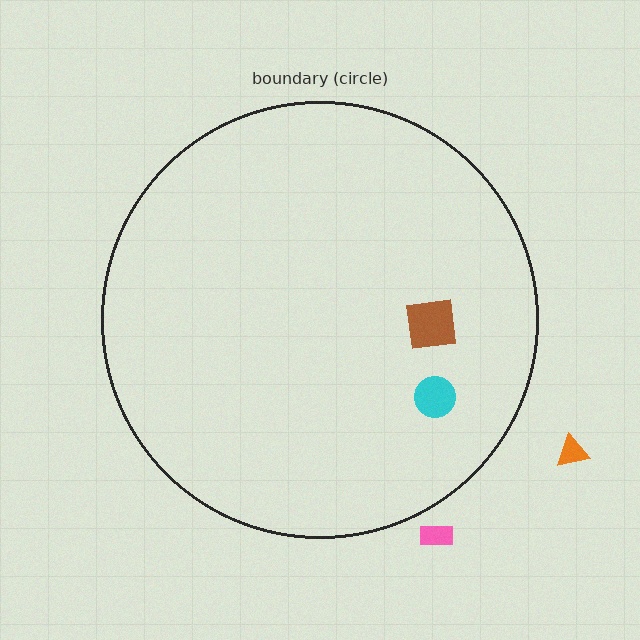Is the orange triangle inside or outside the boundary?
Outside.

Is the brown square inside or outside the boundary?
Inside.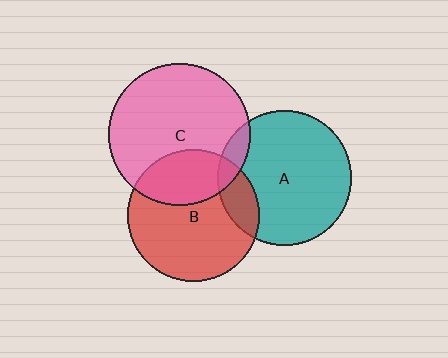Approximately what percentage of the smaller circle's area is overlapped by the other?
Approximately 30%.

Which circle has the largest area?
Circle C (pink).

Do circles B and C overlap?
Yes.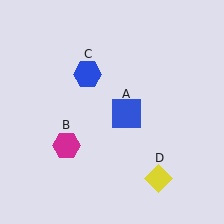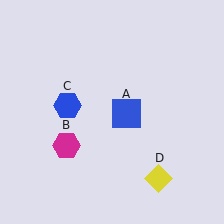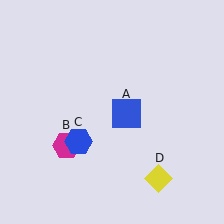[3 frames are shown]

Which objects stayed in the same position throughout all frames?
Blue square (object A) and magenta hexagon (object B) and yellow diamond (object D) remained stationary.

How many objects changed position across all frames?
1 object changed position: blue hexagon (object C).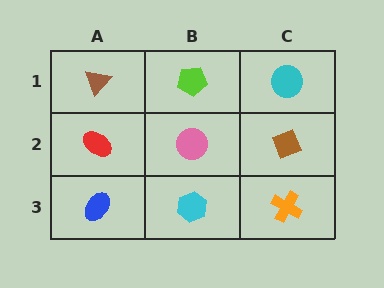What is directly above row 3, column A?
A red ellipse.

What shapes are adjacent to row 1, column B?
A pink circle (row 2, column B), a brown triangle (row 1, column A), a cyan circle (row 1, column C).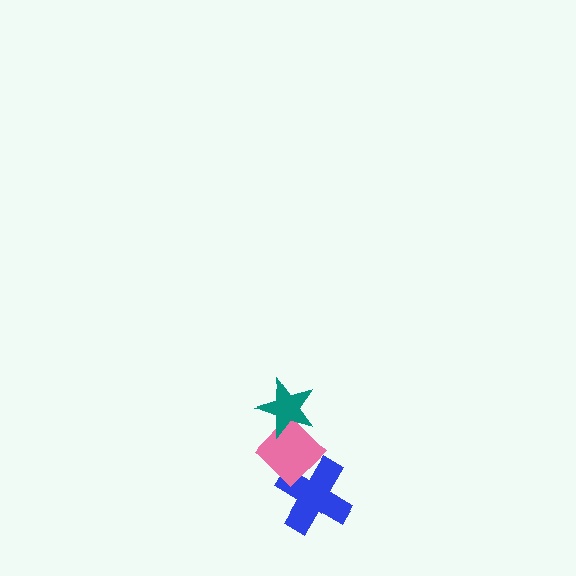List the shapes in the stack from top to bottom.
From top to bottom: the teal star, the pink diamond, the blue cross.